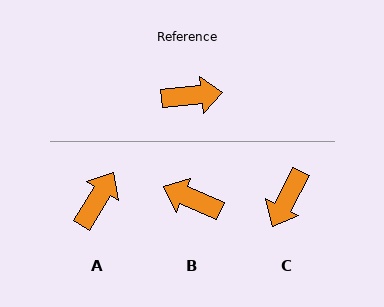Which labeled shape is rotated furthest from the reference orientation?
B, about 151 degrees away.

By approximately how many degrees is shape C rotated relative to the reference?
Approximately 123 degrees clockwise.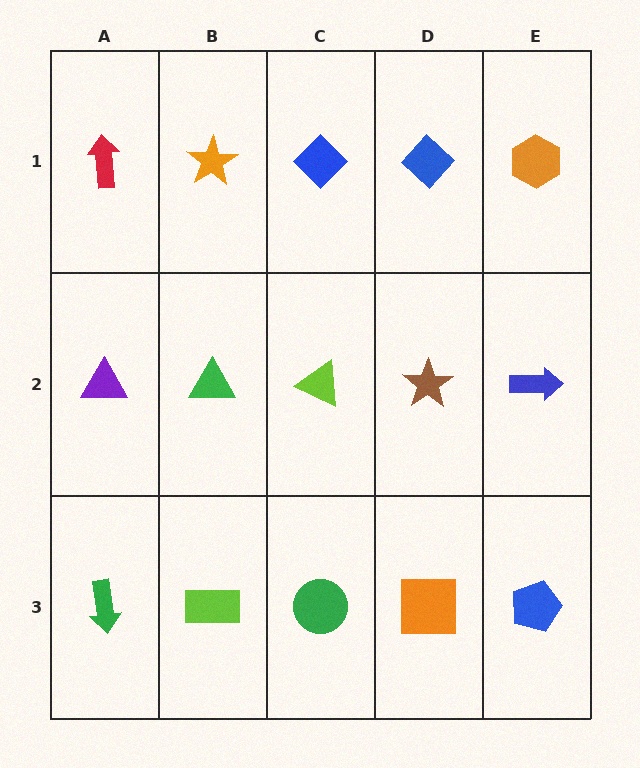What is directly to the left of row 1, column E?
A blue diamond.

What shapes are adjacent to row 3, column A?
A purple triangle (row 2, column A), a lime rectangle (row 3, column B).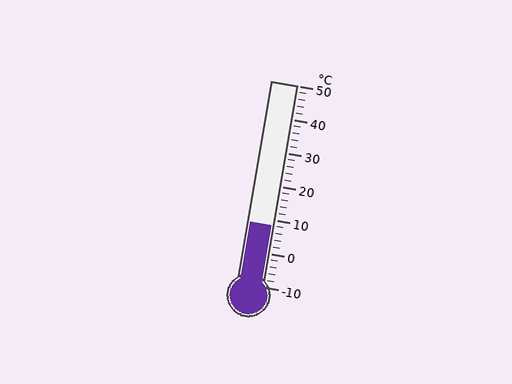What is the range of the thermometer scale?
The thermometer scale ranges from -10°C to 50°C.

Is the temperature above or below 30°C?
The temperature is below 30°C.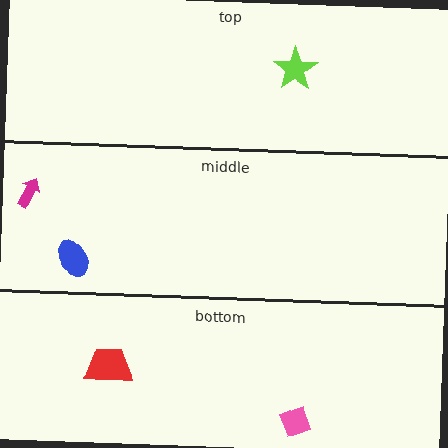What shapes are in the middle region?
The magenta arrow, the blue ellipse.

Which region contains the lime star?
The top region.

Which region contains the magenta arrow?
The middle region.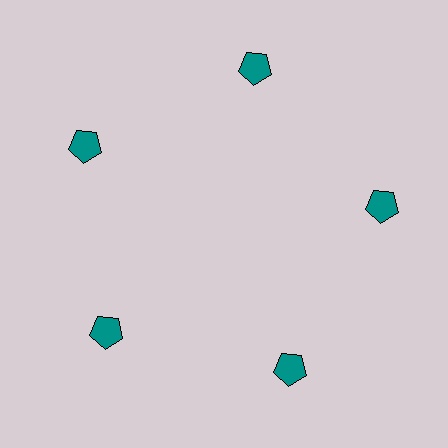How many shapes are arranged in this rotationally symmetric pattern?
There are 5 shapes, arranged in 5 groups of 1.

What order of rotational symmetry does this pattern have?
This pattern has 5-fold rotational symmetry.